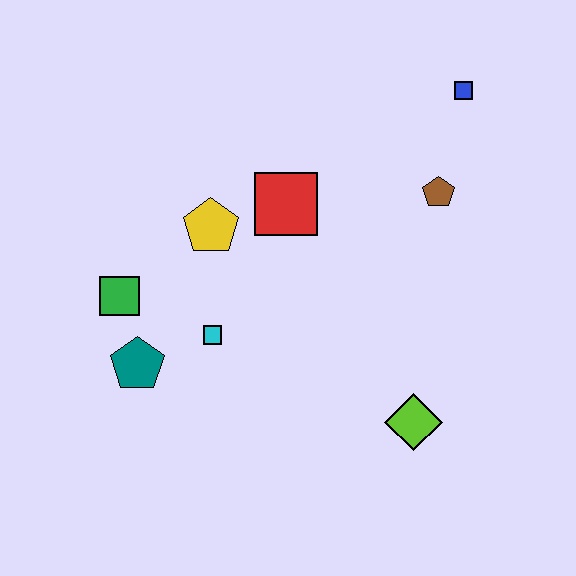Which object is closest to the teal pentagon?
The green square is closest to the teal pentagon.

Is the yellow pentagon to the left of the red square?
Yes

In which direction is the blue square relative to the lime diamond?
The blue square is above the lime diamond.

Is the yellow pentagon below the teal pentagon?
No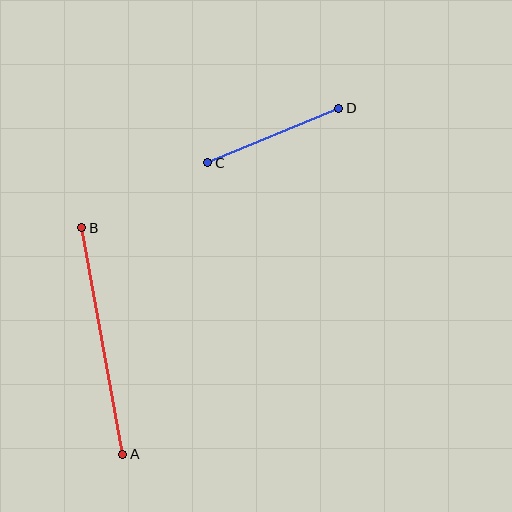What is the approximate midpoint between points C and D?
The midpoint is at approximately (273, 136) pixels.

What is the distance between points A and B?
The distance is approximately 230 pixels.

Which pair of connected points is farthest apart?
Points A and B are farthest apart.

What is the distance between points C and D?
The distance is approximately 142 pixels.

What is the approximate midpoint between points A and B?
The midpoint is at approximately (102, 341) pixels.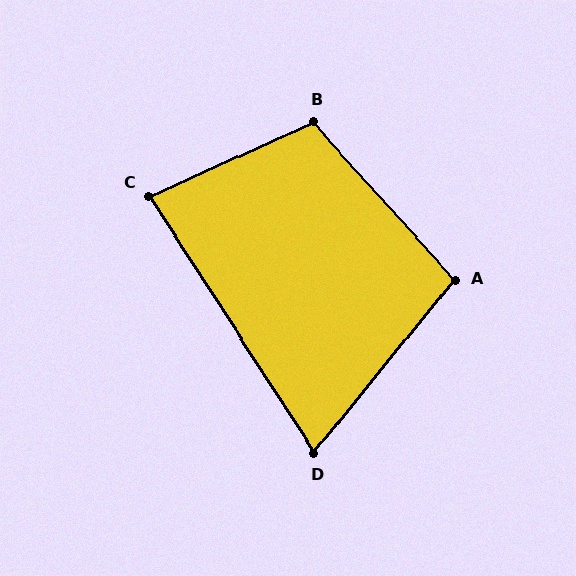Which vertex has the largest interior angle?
B, at approximately 108 degrees.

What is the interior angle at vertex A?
Approximately 99 degrees (obtuse).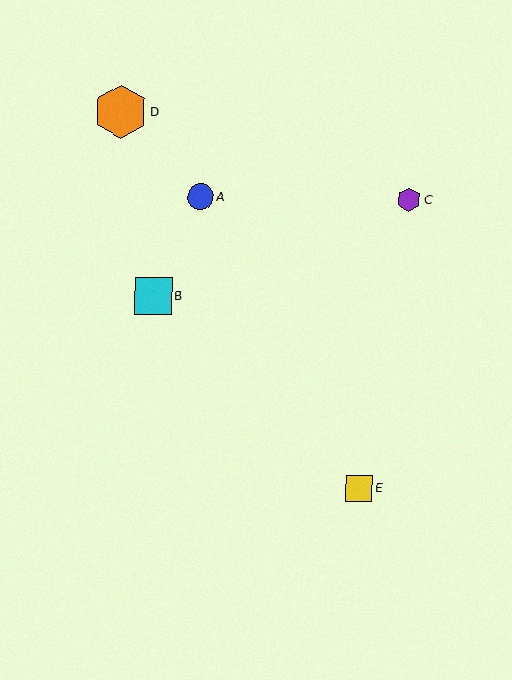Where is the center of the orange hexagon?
The center of the orange hexagon is at (121, 112).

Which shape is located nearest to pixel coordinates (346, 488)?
The yellow square (labeled E) at (359, 488) is nearest to that location.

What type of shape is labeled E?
Shape E is a yellow square.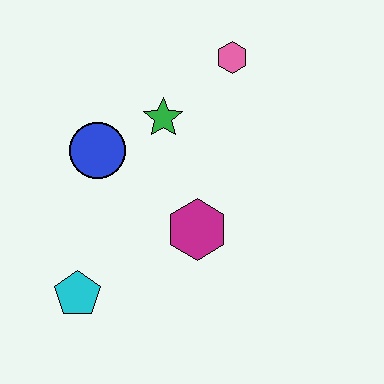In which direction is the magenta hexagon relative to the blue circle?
The magenta hexagon is to the right of the blue circle.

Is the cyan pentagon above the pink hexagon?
No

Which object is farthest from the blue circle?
The pink hexagon is farthest from the blue circle.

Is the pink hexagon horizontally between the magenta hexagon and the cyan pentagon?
No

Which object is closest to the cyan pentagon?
The magenta hexagon is closest to the cyan pentagon.